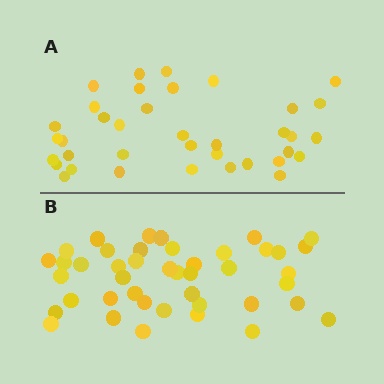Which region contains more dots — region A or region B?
Region B (the bottom region) has more dots.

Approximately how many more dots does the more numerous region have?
Region B has about 6 more dots than region A.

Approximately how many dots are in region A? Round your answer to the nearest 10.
About 40 dots. (The exact count is 37, which rounds to 40.)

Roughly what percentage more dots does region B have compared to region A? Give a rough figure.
About 15% more.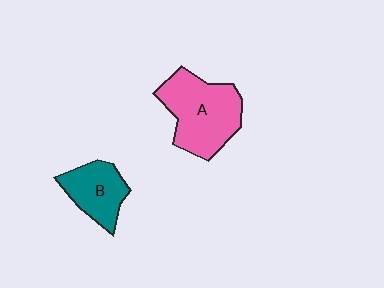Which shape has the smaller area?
Shape B (teal).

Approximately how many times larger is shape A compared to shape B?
Approximately 1.7 times.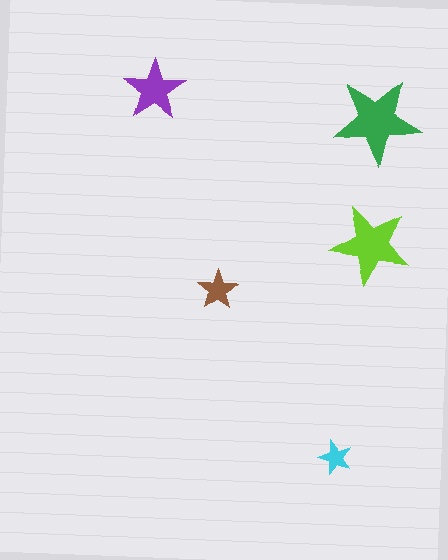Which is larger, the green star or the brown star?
The green one.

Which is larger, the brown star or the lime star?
The lime one.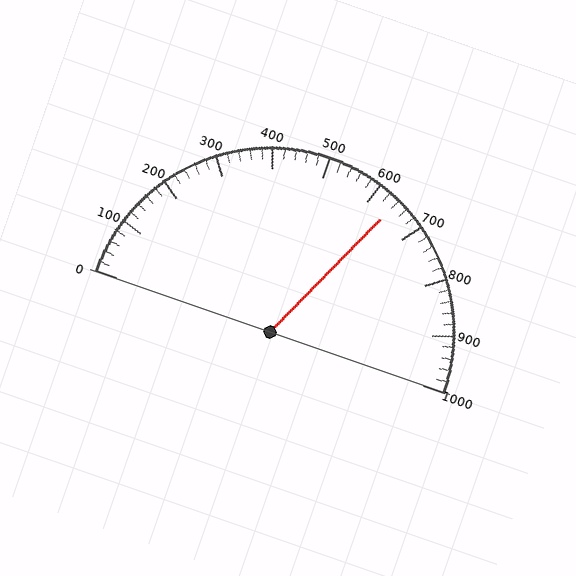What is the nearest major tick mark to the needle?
The nearest major tick mark is 600.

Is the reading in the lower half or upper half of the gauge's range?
The reading is in the upper half of the range (0 to 1000).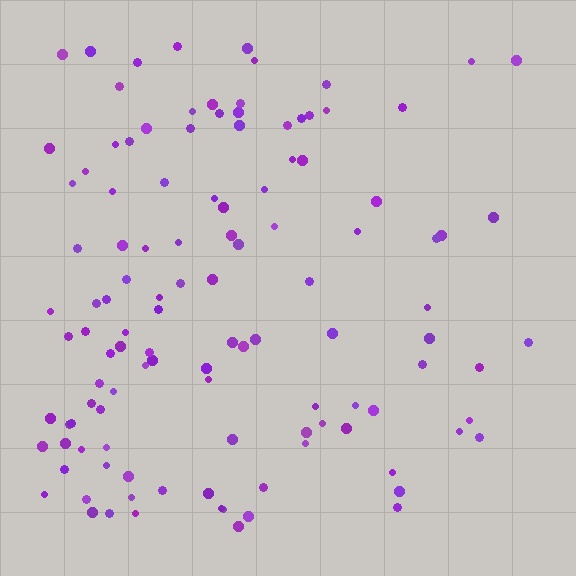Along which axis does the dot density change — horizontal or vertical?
Horizontal.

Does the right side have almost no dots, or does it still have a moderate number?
Still a moderate number, just noticeably fewer than the left.